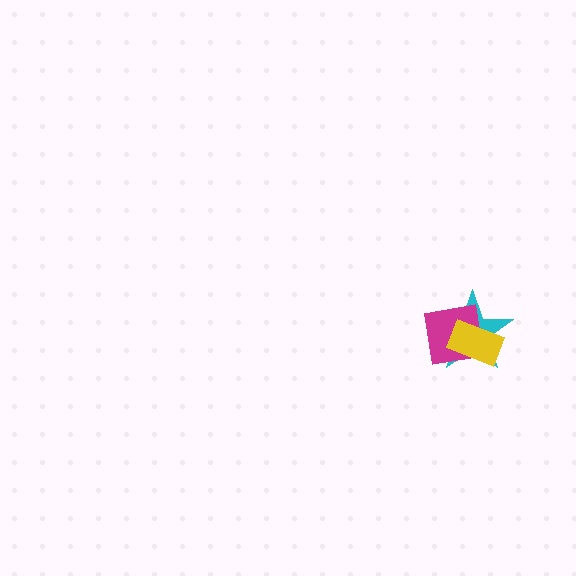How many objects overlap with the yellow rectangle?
2 objects overlap with the yellow rectangle.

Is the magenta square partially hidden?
Yes, it is partially covered by another shape.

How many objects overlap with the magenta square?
2 objects overlap with the magenta square.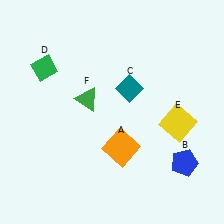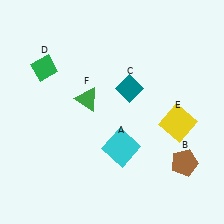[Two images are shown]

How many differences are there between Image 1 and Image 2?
There are 2 differences between the two images.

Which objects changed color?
A changed from orange to cyan. B changed from blue to brown.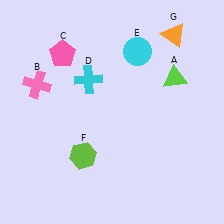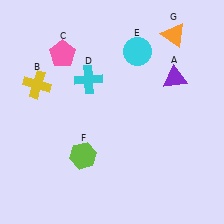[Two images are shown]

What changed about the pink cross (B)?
In Image 1, B is pink. In Image 2, it changed to yellow.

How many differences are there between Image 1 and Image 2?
There are 2 differences between the two images.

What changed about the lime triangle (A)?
In Image 1, A is lime. In Image 2, it changed to purple.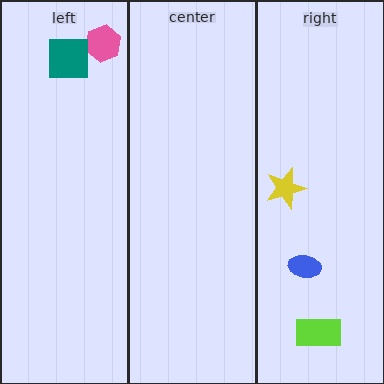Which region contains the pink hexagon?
The left region.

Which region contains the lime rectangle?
The right region.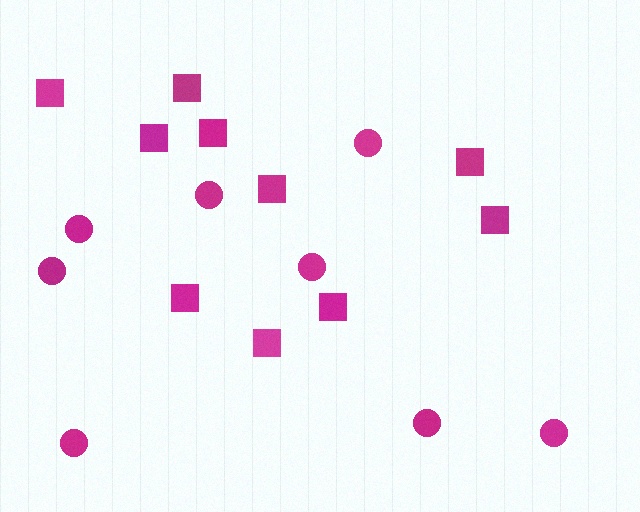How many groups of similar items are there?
There are 2 groups: one group of squares (10) and one group of circles (8).